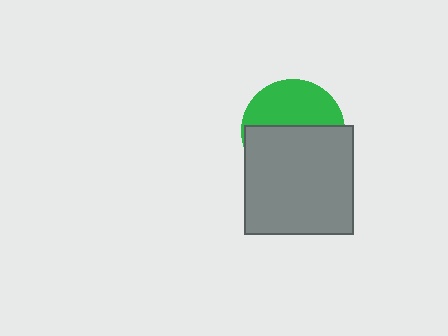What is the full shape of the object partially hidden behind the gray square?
The partially hidden object is a green circle.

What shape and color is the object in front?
The object in front is a gray square.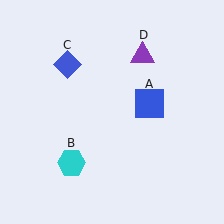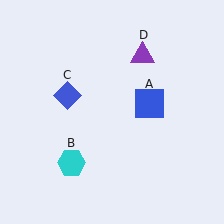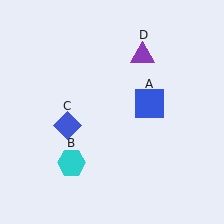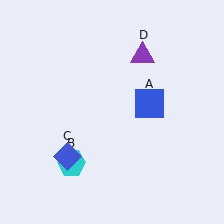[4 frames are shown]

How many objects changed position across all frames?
1 object changed position: blue diamond (object C).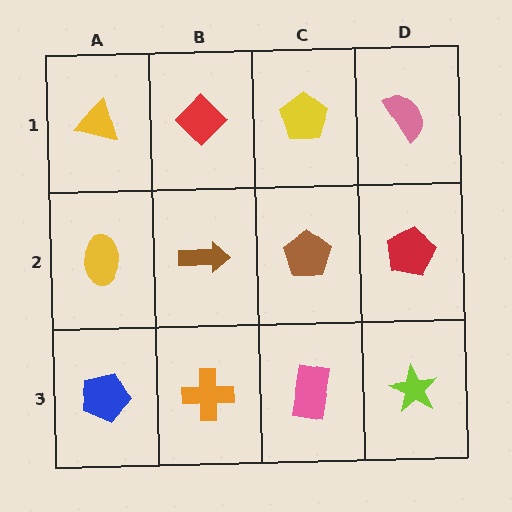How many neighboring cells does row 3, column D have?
2.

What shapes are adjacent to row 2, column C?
A yellow pentagon (row 1, column C), a pink rectangle (row 3, column C), a brown arrow (row 2, column B), a red pentagon (row 2, column D).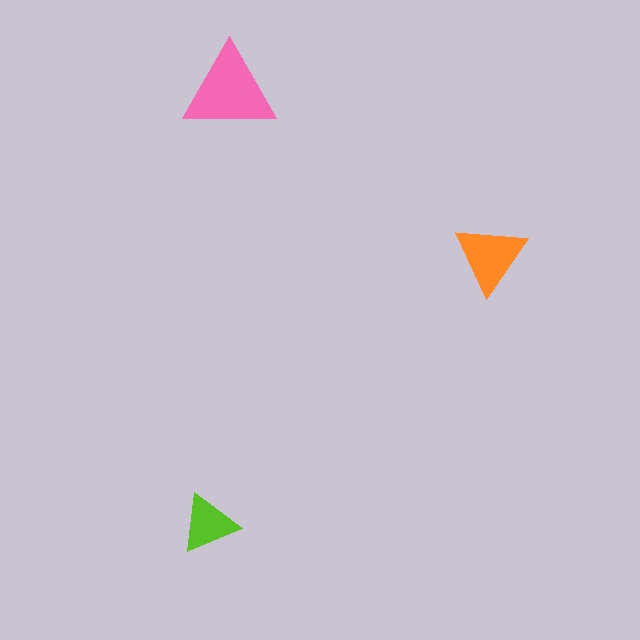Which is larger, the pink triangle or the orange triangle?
The pink one.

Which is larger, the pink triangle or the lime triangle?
The pink one.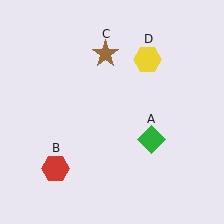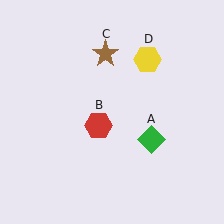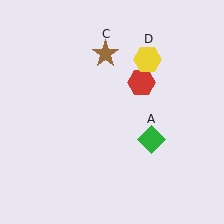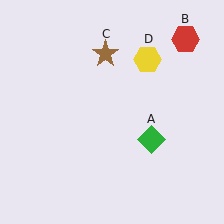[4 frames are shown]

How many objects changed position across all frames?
1 object changed position: red hexagon (object B).